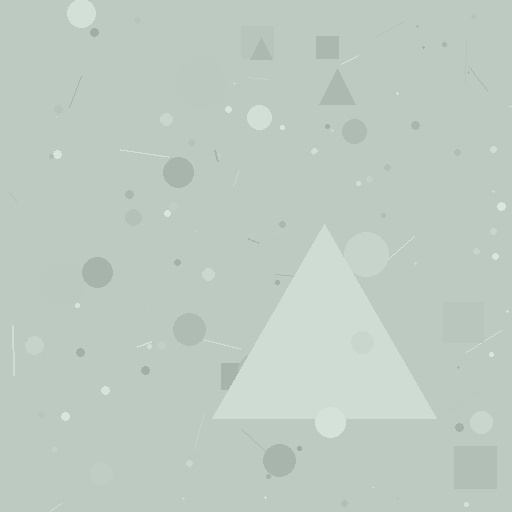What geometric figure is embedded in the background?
A triangle is embedded in the background.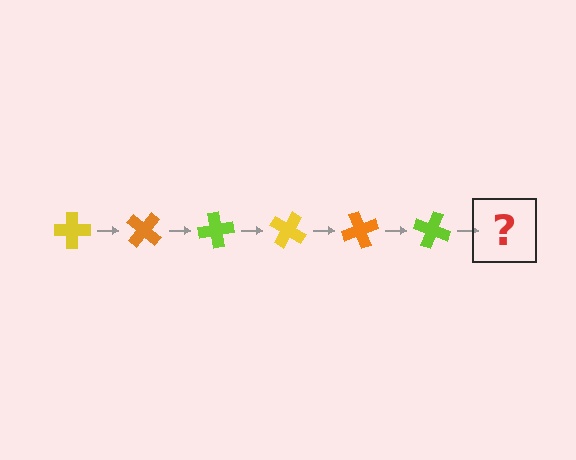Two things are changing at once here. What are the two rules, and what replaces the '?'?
The two rules are that it rotates 40 degrees each step and the color cycles through yellow, orange, and lime. The '?' should be a yellow cross, rotated 240 degrees from the start.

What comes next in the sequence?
The next element should be a yellow cross, rotated 240 degrees from the start.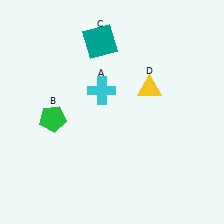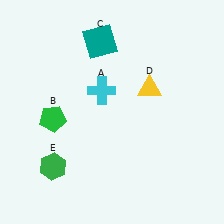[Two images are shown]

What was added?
A green hexagon (E) was added in Image 2.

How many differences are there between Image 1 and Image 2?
There is 1 difference between the two images.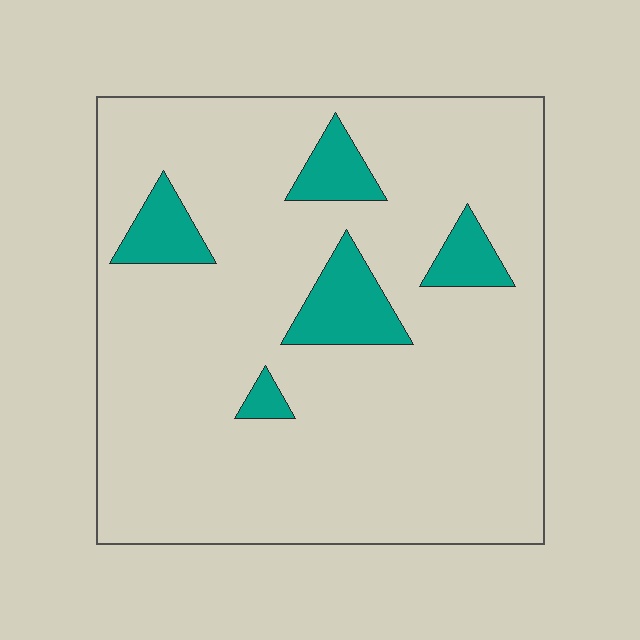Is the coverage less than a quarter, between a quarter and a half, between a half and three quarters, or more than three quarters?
Less than a quarter.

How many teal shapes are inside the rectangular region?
5.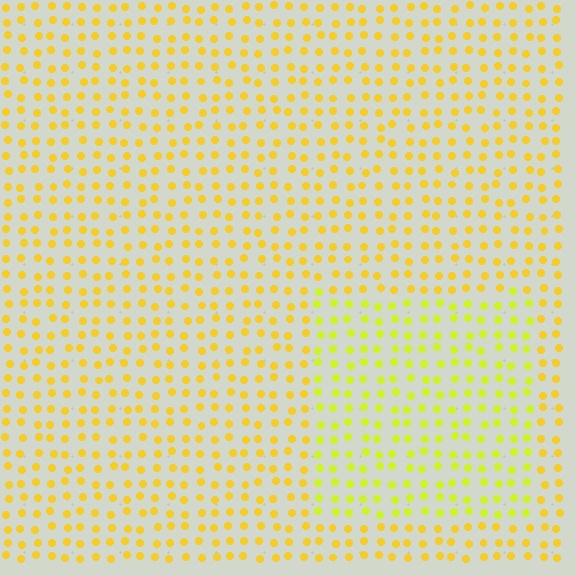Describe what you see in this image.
The image is filled with small yellow elements in a uniform arrangement. A rectangle-shaped region is visible where the elements are tinted to a slightly different hue, forming a subtle color boundary.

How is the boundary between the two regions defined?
The boundary is defined purely by a slight shift in hue (about 24 degrees). Spacing, size, and orientation are identical on both sides.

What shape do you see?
I see a rectangle.